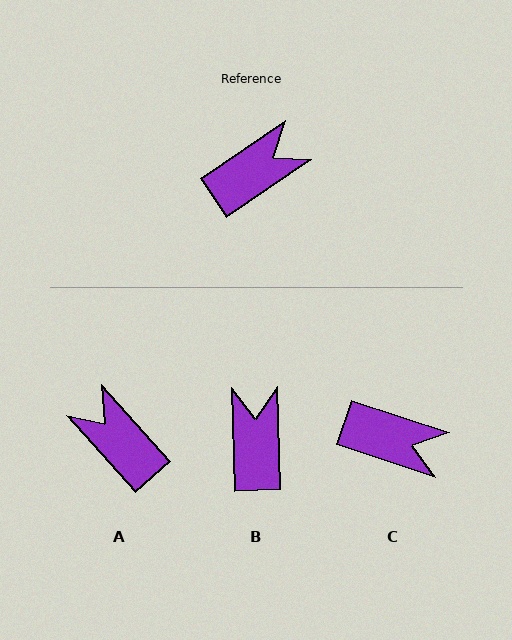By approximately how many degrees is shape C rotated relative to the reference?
Approximately 52 degrees clockwise.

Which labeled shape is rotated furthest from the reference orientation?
A, about 98 degrees away.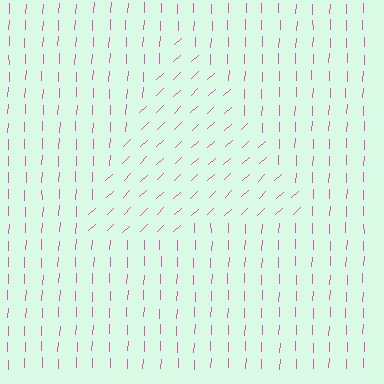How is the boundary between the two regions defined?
The boundary is defined purely by a change in line orientation (approximately 45 degrees difference). All lines are the same color and thickness.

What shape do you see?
I see a triangle.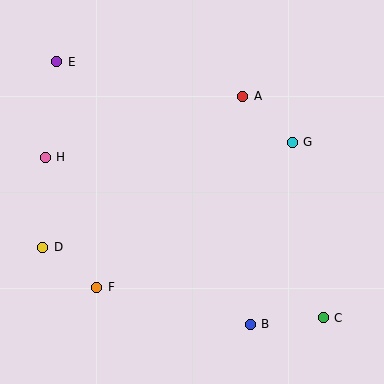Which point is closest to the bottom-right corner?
Point C is closest to the bottom-right corner.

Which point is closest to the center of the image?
Point A at (243, 96) is closest to the center.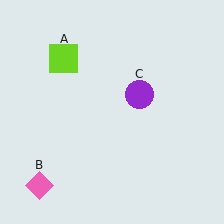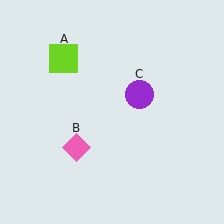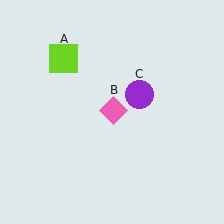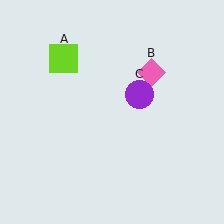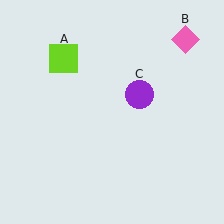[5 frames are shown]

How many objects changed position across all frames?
1 object changed position: pink diamond (object B).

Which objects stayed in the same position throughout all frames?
Lime square (object A) and purple circle (object C) remained stationary.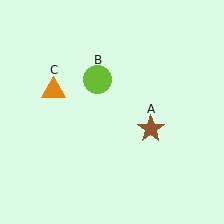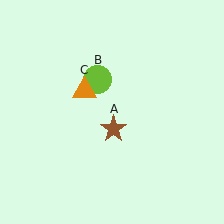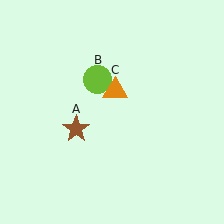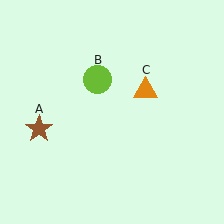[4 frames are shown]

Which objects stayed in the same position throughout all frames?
Lime circle (object B) remained stationary.